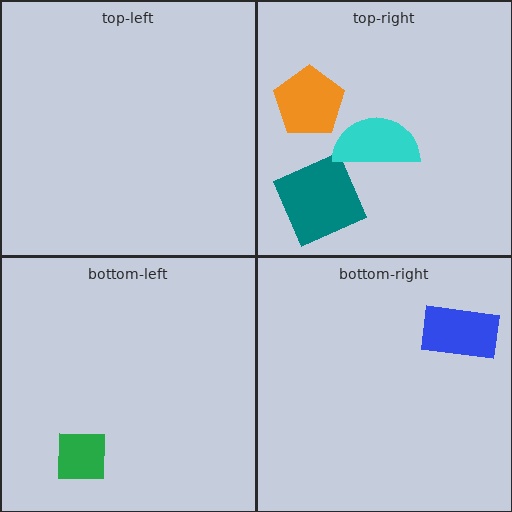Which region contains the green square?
The bottom-left region.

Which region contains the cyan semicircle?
The top-right region.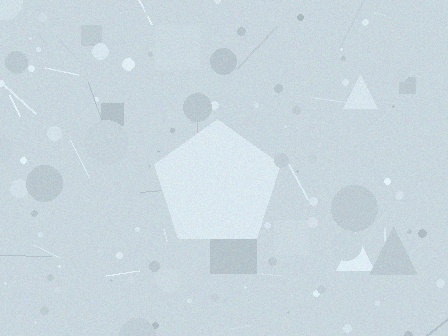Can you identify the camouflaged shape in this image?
The camouflaged shape is a pentagon.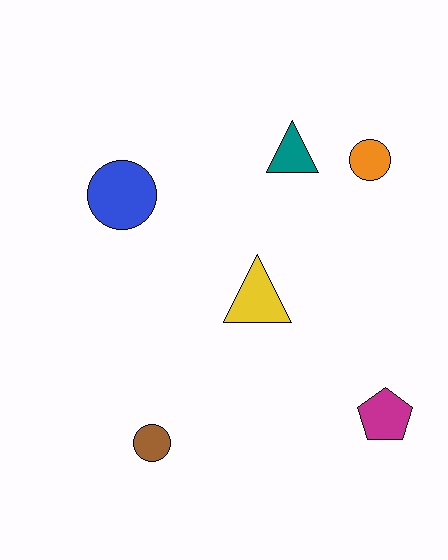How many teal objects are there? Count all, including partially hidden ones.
There is 1 teal object.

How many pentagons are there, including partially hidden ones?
There is 1 pentagon.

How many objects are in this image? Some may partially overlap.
There are 6 objects.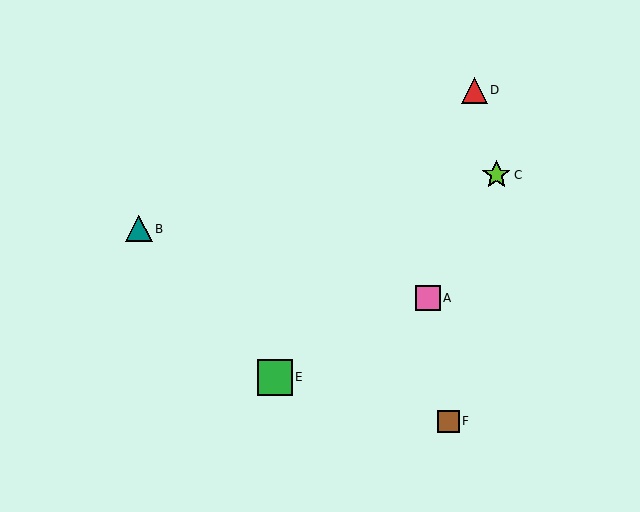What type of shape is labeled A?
Shape A is a pink square.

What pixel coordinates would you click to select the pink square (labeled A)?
Click at (428, 298) to select the pink square A.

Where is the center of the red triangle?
The center of the red triangle is at (475, 90).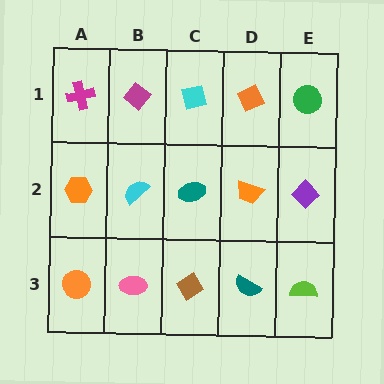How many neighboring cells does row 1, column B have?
3.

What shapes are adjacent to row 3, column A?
An orange hexagon (row 2, column A), a pink ellipse (row 3, column B).